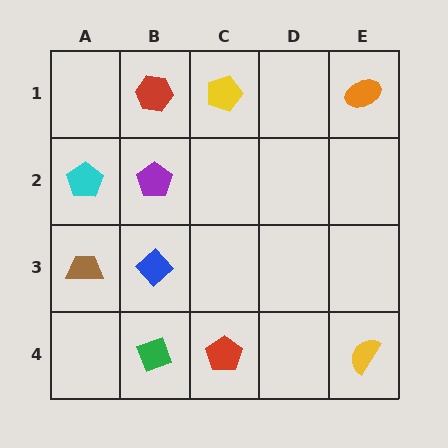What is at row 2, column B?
A purple pentagon.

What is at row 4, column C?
A red pentagon.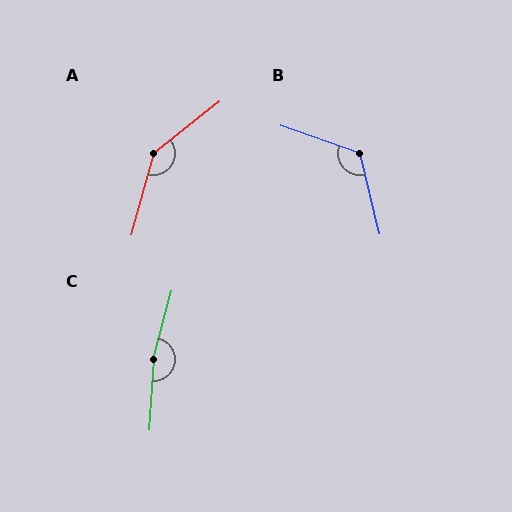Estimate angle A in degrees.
Approximately 143 degrees.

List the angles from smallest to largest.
B (123°), A (143°), C (168°).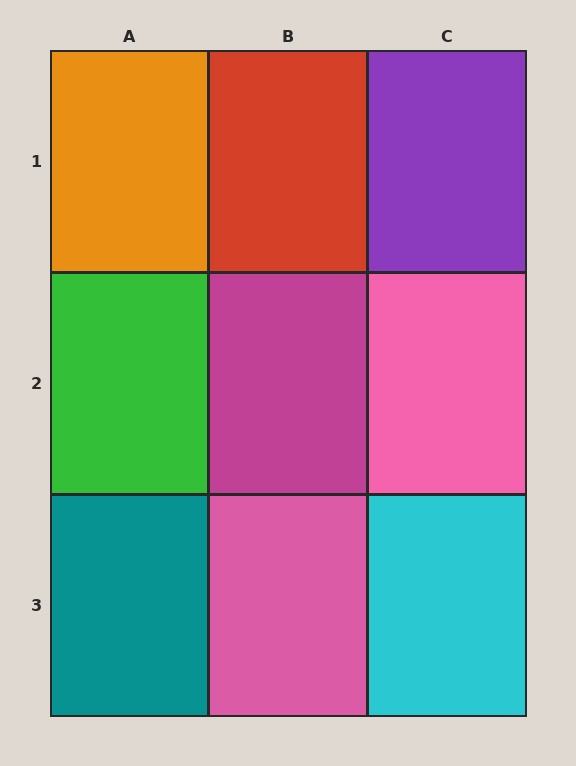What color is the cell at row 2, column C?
Pink.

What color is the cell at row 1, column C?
Purple.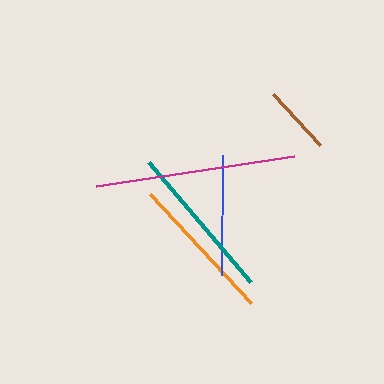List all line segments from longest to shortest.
From longest to shortest: magenta, teal, orange, blue, brown.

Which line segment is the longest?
The magenta line is the longest at approximately 200 pixels.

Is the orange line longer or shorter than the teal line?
The teal line is longer than the orange line.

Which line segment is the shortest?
The brown line is the shortest at approximately 69 pixels.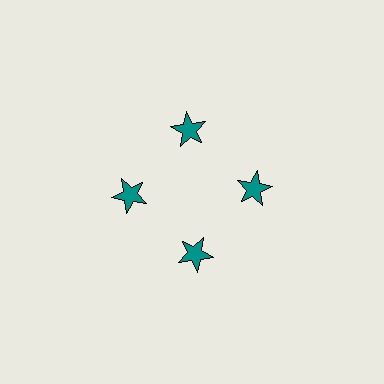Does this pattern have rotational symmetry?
Yes, this pattern has 4-fold rotational symmetry. It looks the same after rotating 90 degrees around the center.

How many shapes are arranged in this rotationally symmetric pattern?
There are 4 shapes, arranged in 4 groups of 1.